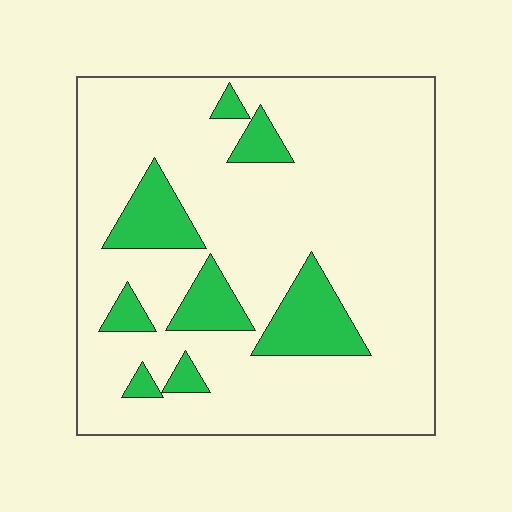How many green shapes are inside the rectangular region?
8.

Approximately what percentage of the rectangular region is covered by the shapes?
Approximately 15%.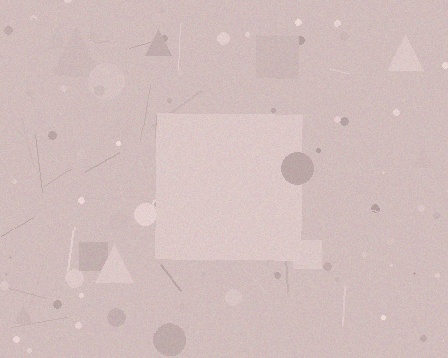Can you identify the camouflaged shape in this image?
The camouflaged shape is a square.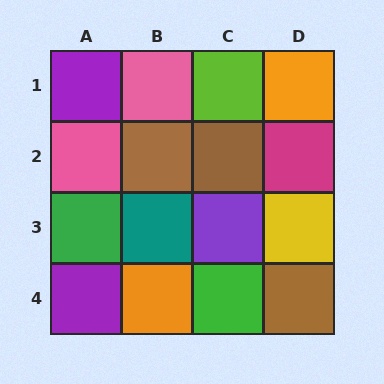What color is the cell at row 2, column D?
Magenta.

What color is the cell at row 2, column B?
Brown.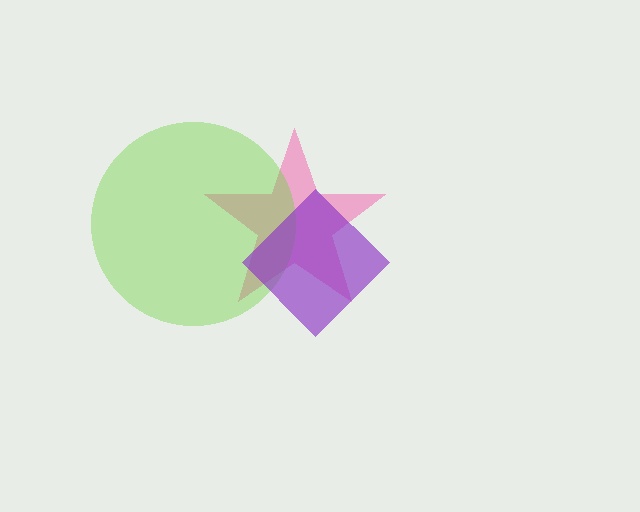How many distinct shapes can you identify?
There are 3 distinct shapes: a pink star, a lime circle, a purple diamond.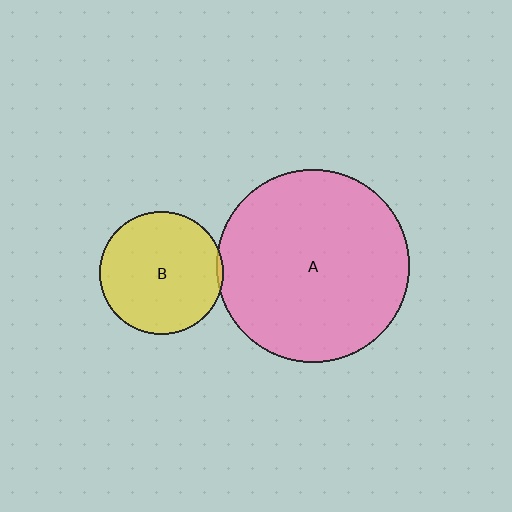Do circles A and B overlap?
Yes.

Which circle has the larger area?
Circle A (pink).